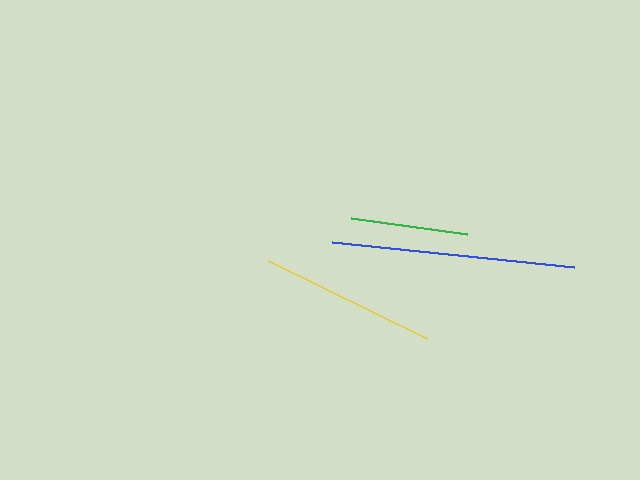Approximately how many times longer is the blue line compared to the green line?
The blue line is approximately 2.1 times the length of the green line.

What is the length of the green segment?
The green segment is approximately 117 pixels long.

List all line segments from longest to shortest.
From longest to shortest: blue, yellow, green.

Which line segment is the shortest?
The green line is the shortest at approximately 117 pixels.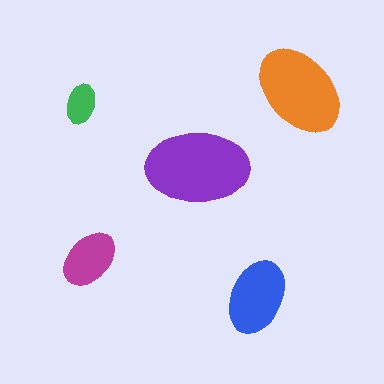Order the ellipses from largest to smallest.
the purple one, the orange one, the blue one, the magenta one, the green one.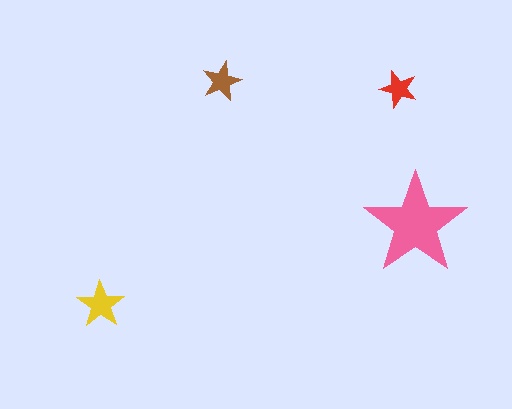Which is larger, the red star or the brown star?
The brown one.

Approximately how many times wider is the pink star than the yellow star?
About 2 times wider.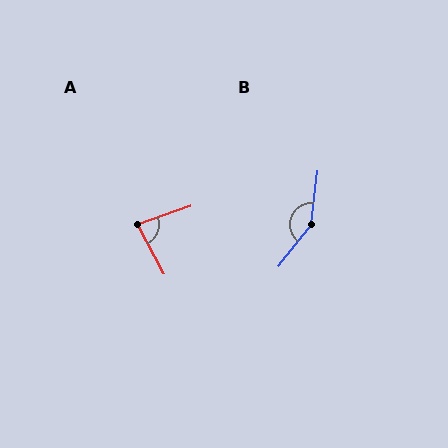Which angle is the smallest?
A, at approximately 81 degrees.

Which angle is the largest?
B, at approximately 148 degrees.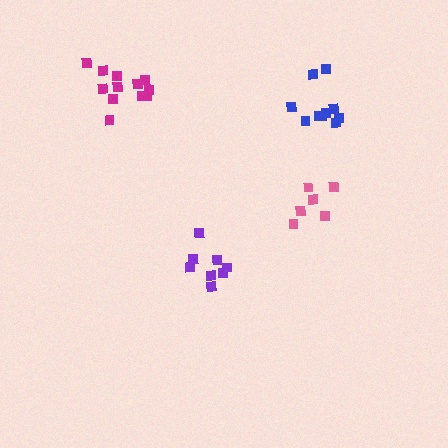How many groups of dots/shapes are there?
There are 4 groups.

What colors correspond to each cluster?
The clusters are colored: blue, magenta, purple, pink.